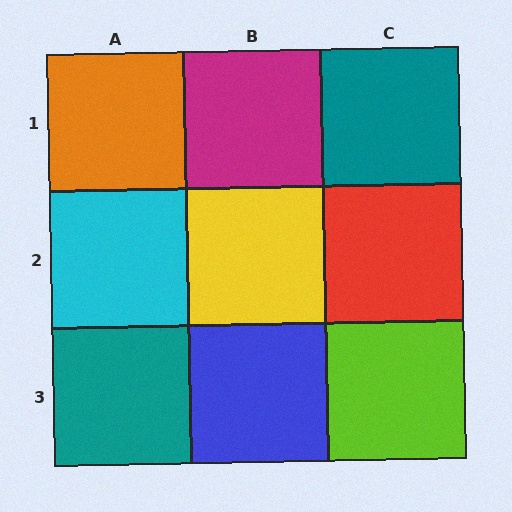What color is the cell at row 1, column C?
Teal.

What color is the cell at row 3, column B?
Blue.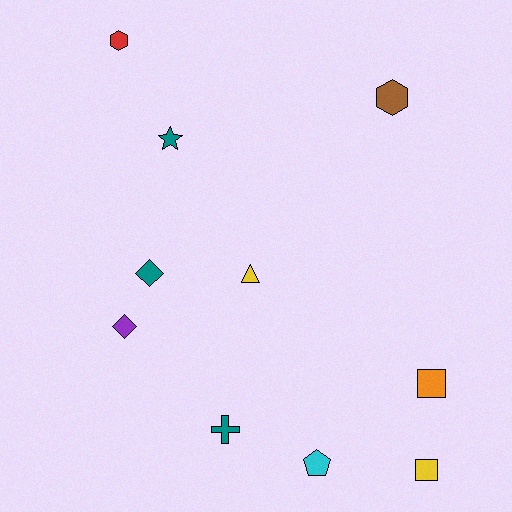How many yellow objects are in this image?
There are 2 yellow objects.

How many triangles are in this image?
There is 1 triangle.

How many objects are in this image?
There are 10 objects.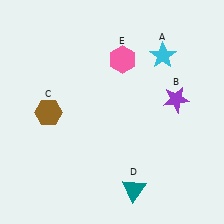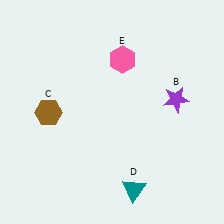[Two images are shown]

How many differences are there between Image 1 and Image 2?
There is 1 difference between the two images.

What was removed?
The cyan star (A) was removed in Image 2.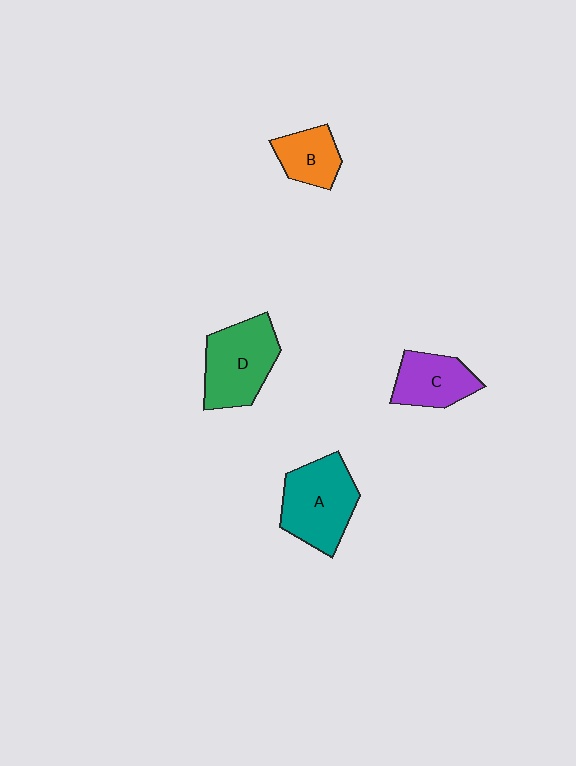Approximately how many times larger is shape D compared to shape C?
Approximately 1.4 times.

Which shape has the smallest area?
Shape B (orange).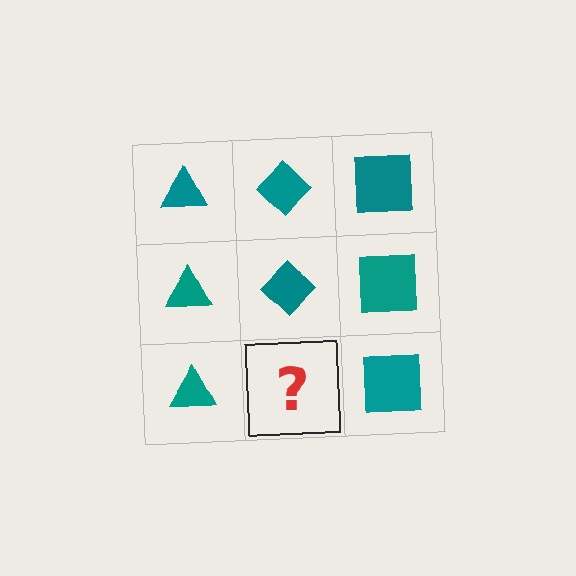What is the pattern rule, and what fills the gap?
The rule is that each column has a consistent shape. The gap should be filled with a teal diamond.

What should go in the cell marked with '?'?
The missing cell should contain a teal diamond.